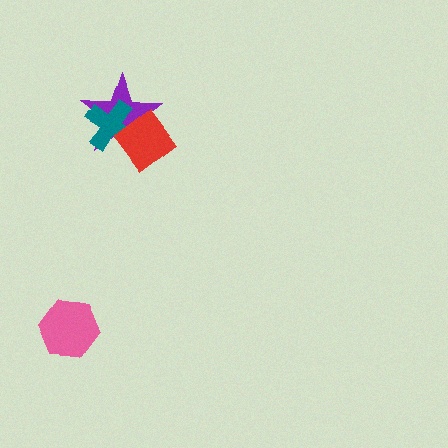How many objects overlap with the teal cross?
2 objects overlap with the teal cross.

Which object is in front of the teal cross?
The red diamond is in front of the teal cross.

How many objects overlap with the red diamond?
2 objects overlap with the red diamond.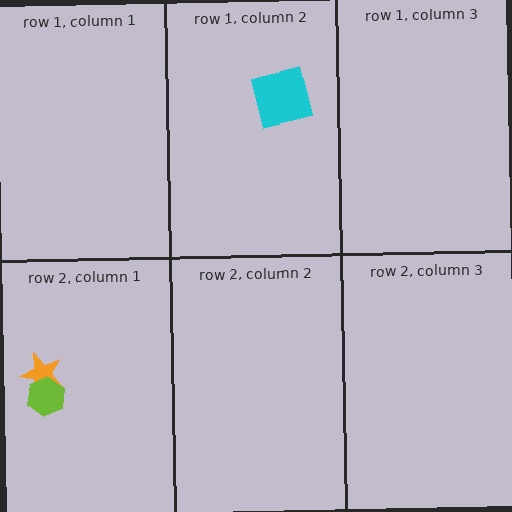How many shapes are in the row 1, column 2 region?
1.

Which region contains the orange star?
The row 2, column 1 region.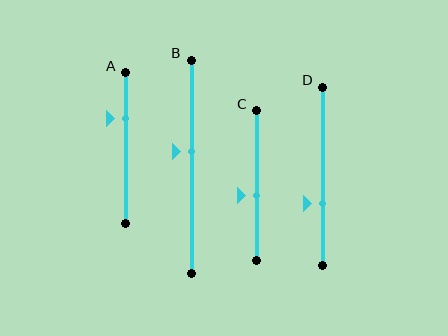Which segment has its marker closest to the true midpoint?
Segment C has its marker closest to the true midpoint.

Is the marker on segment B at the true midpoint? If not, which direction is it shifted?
No, the marker on segment B is shifted upward by about 7% of the segment length.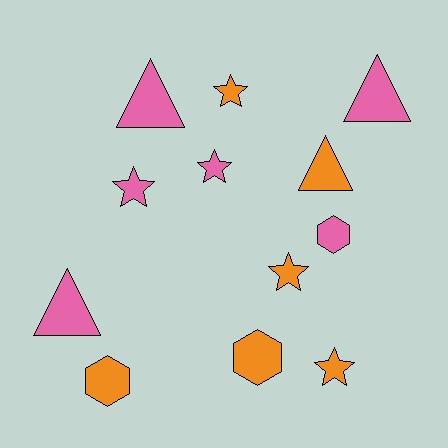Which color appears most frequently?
Pink, with 6 objects.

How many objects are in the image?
There are 12 objects.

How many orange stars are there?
There are 3 orange stars.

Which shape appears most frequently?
Star, with 5 objects.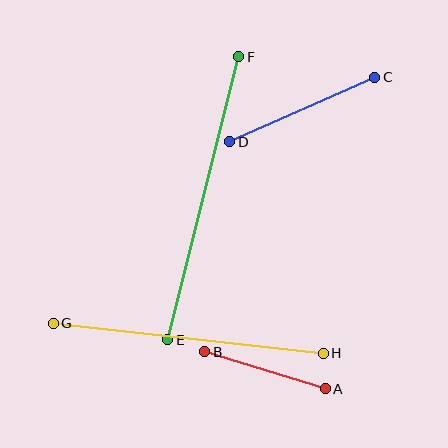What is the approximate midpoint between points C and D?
The midpoint is at approximately (302, 109) pixels.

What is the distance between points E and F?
The distance is approximately 292 pixels.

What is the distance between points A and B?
The distance is approximately 126 pixels.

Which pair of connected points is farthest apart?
Points E and F are farthest apart.